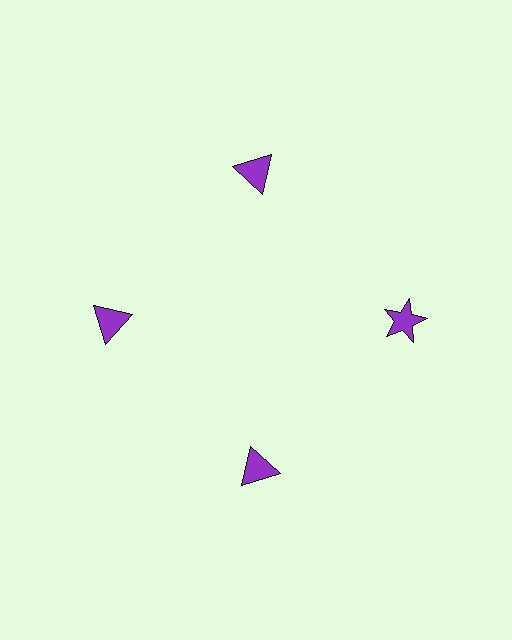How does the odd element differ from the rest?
It has a different shape: star instead of triangle.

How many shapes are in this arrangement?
There are 4 shapes arranged in a ring pattern.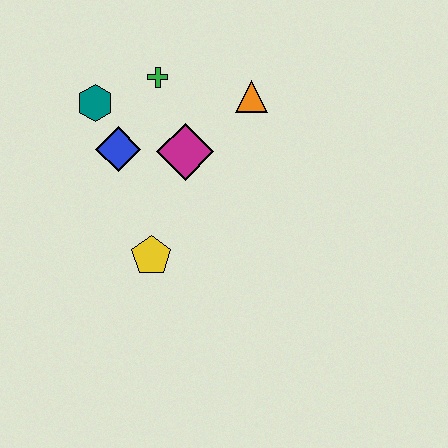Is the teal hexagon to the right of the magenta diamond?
No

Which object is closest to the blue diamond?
The teal hexagon is closest to the blue diamond.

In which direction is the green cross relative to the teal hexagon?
The green cross is to the right of the teal hexagon.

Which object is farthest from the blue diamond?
The orange triangle is farthest from the blue diamond.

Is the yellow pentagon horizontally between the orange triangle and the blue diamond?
Yes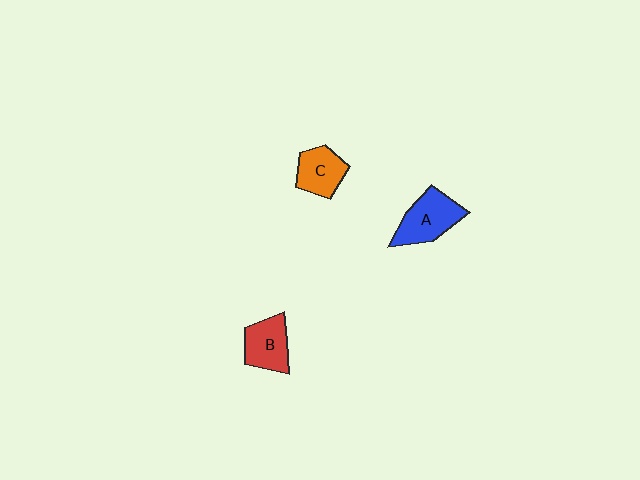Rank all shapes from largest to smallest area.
From largest to smallest: A (blue), B (red), C (orange).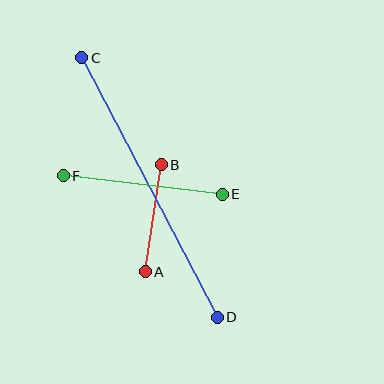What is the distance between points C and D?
The distance is approximately 293 pixels.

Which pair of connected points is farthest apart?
Points C and D are farthest apart.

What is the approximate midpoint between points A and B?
The midpoint is at approximately (153, 218) pixels.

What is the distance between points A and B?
The distance is approximately 108 pixels.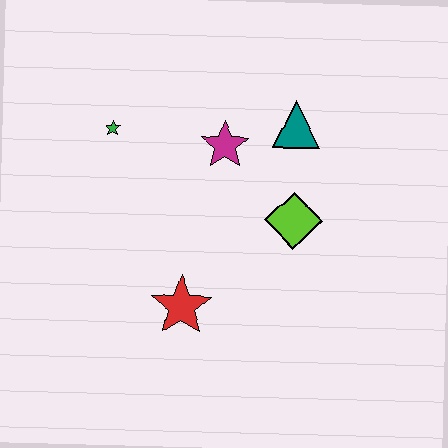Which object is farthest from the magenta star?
The red star is farthest from the magenta star.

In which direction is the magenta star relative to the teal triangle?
The magenta star is to the left of the teal triangle.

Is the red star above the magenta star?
No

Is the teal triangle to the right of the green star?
Yes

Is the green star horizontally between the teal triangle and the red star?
No